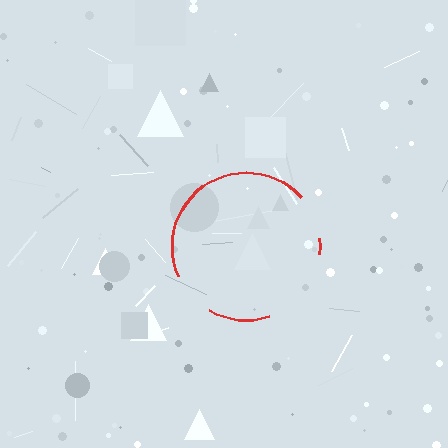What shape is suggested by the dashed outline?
The dashed outline suggests a circle.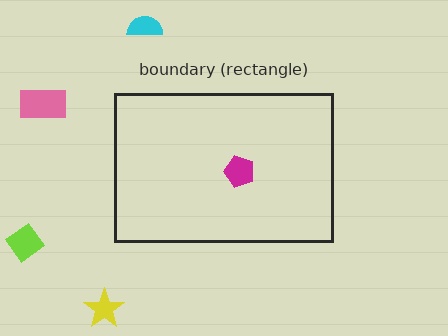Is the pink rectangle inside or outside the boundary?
Outside.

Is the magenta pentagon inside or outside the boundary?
Inside.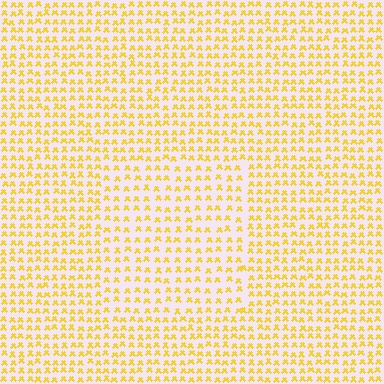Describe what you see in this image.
The image contains small yellow elements arranged at two different densities. A rectangle-shaped region is visible where the elements are less densely packed than the surrounding area.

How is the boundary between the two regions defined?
The boundary is defined by a change in element density (approximately 1.4x ratio). All elements are the same color, size, and shape.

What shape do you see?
I see a rectangle.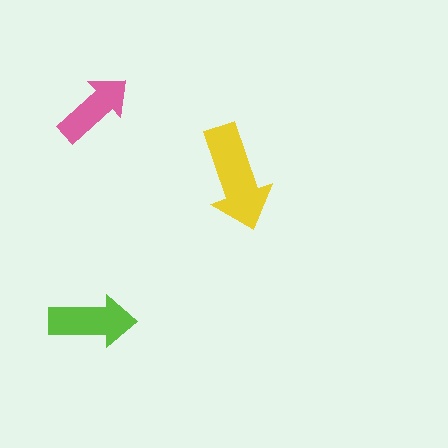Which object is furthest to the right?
The yellow arrow is rightmost.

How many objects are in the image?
There are 3 objects in the image.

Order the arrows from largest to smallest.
the yellow one, the lime one, the pink one.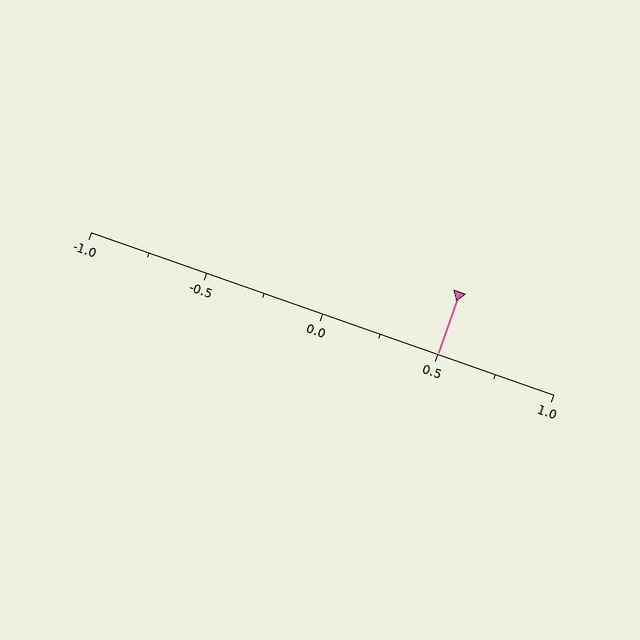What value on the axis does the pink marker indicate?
The marker indicates approximately 0.5.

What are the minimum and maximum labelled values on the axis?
The axis runs from -1.0 to 1.0.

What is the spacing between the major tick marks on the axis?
The major ticks are spaced 0.5 apart.